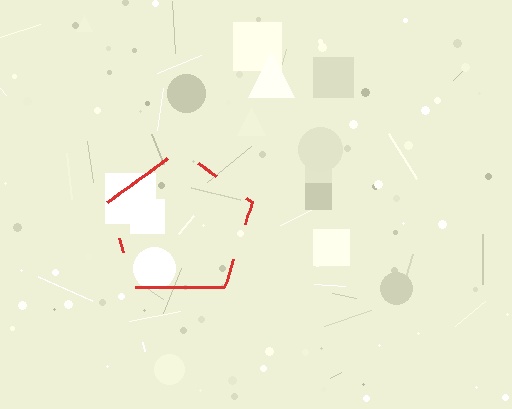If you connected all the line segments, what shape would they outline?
They would outline a pentagon.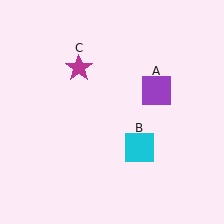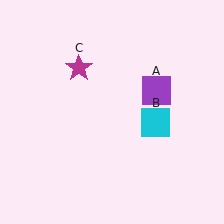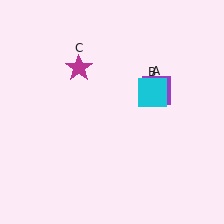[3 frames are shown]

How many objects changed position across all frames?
1 object changed position: cyan square (object B).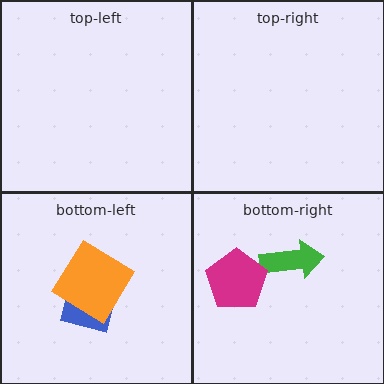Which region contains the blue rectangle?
The bottom-left region.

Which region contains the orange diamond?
The bottom-left region.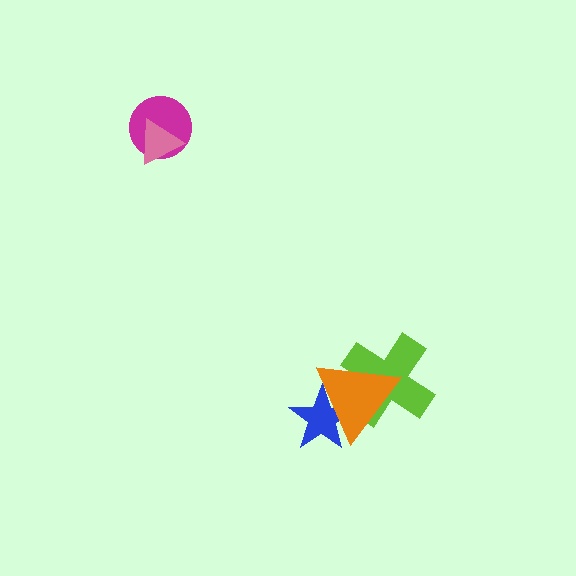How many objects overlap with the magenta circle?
1 object overlaps with the magenta circle.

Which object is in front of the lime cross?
The orange triangle is in front of the lime cross.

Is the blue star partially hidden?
Yes, it is partially covered by another shape.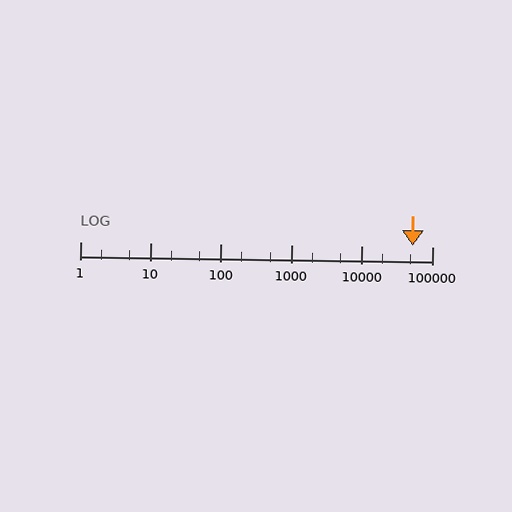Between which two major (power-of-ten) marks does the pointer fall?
The pointer is between 10000 and 100000.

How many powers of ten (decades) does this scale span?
The scale spans 5 decades, from 1 to 100000.